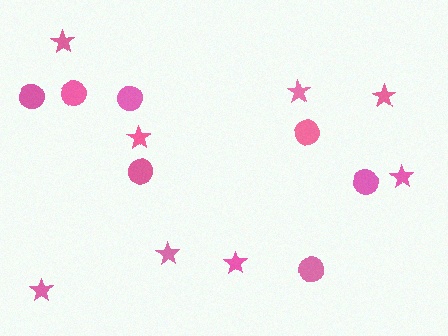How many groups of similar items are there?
There are 2 groups: one group of circles (7) and one group of stars (8).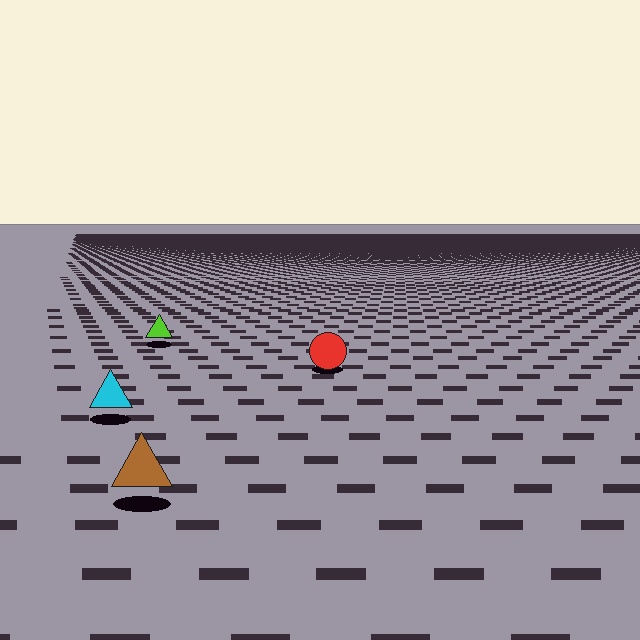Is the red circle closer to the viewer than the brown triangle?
No. The brown triangle is closer — you can tell from the texture gradient: the ground texture is coarser near it.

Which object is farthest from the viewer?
The lime triangle is farthest from the viewer. It appears smaller and the ground texture around it is denser.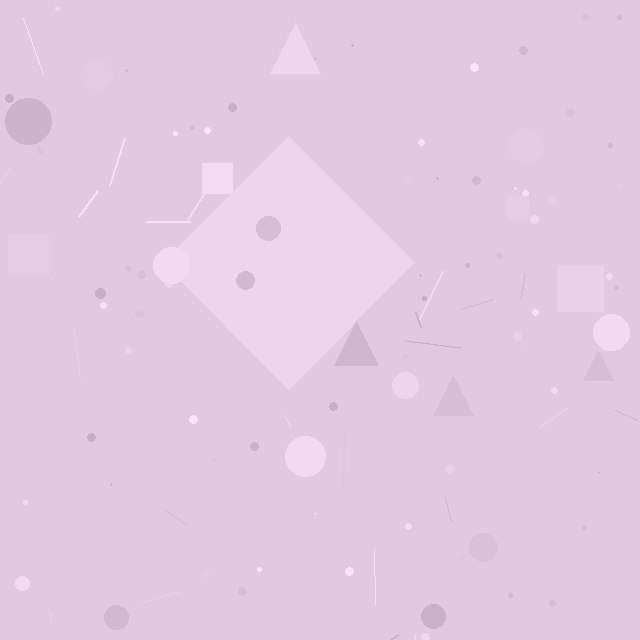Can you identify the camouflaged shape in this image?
The camouflaged shape is a diamond.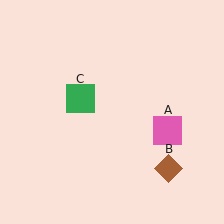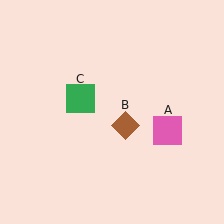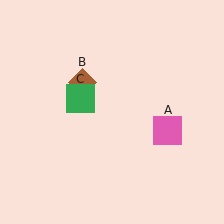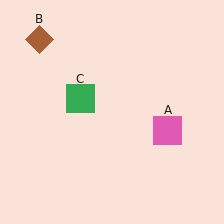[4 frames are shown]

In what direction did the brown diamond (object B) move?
The brown diamond (object B) moved up and to the left.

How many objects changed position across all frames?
1 object changed position: brown diamond (object B).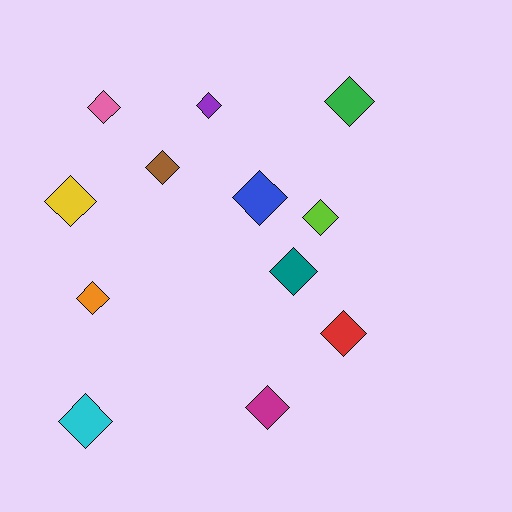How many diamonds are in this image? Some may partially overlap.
There are 12 diamonds.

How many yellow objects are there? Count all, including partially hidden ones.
There is 1 yellow object.